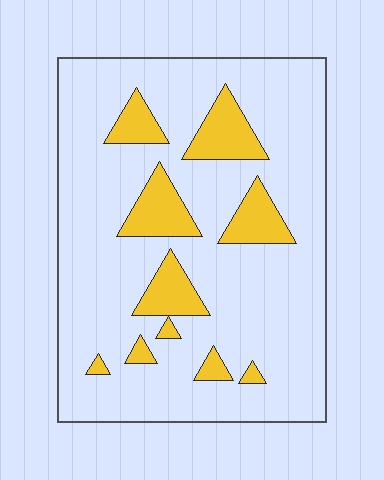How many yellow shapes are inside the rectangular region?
10.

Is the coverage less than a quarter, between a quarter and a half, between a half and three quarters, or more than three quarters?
Less than a quarter.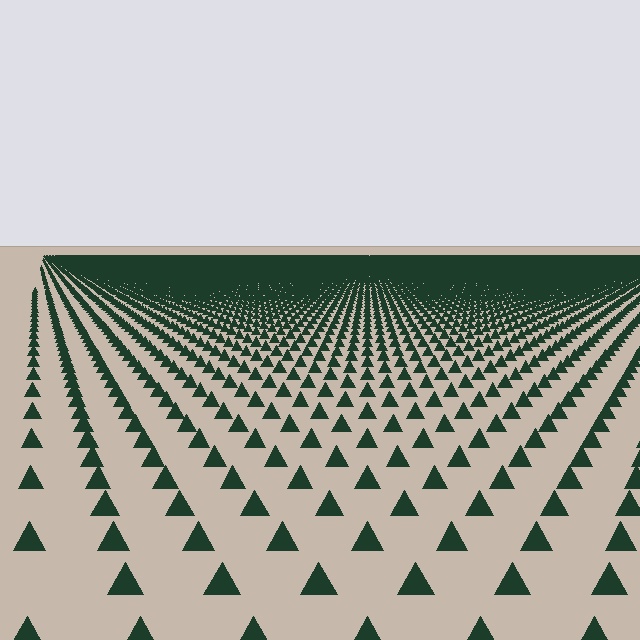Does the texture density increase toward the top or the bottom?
Density increases toward the top.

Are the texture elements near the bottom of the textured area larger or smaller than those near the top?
Larger. Near the bottom, elements are closer to the viewer and appear at a bigger on-screen size.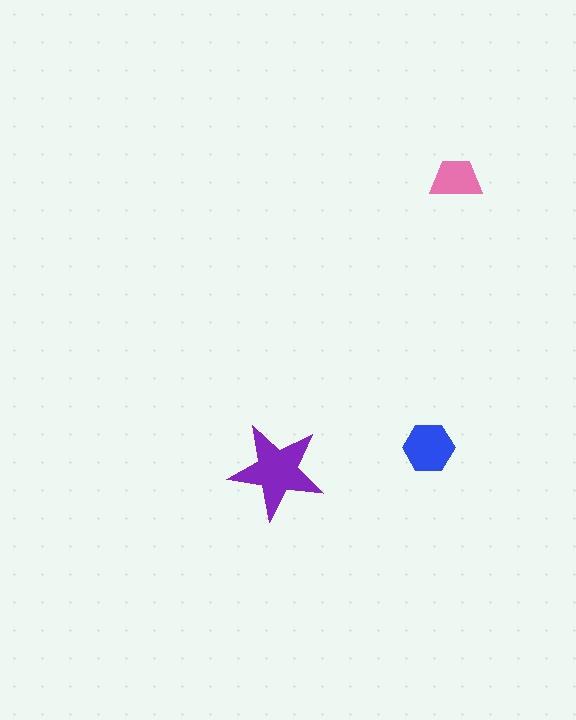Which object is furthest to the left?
The purple star is leftmost.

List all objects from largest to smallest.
The purple star, the blue hexagon, the pink trapezoid.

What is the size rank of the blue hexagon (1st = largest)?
2nd.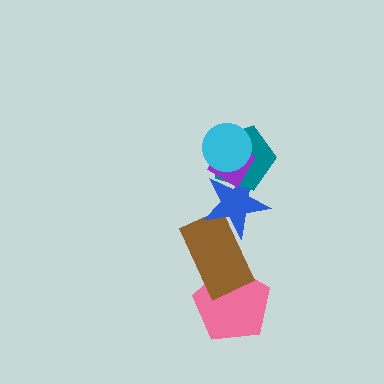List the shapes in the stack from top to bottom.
From top to bottom: the cyan circle, the purple diamond, the teal pentagon, the blue star, the brown rectangle, the pink pentagon.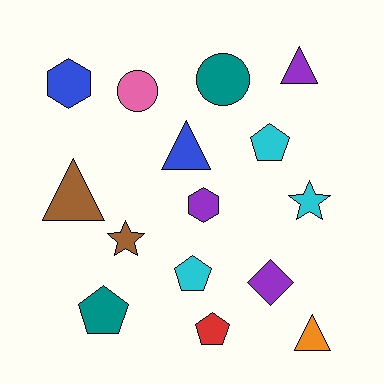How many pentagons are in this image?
There are 4 pentagons.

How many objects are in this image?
There are 15 objects.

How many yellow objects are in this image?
There are no yellow objects.